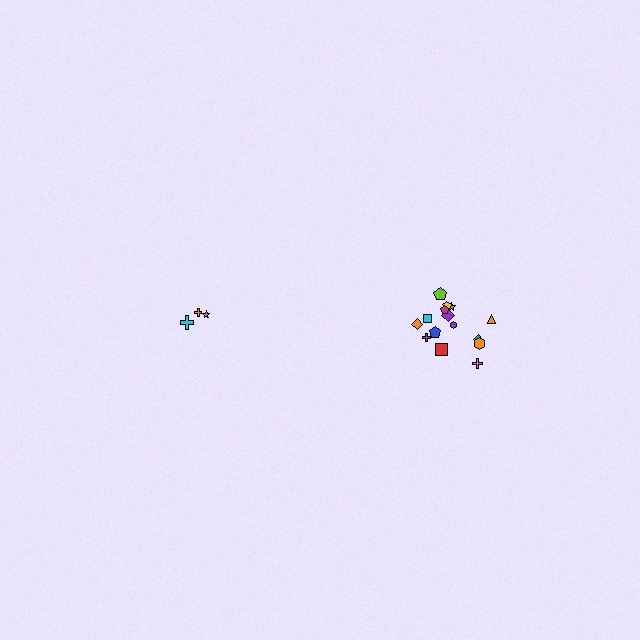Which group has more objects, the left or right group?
The right group.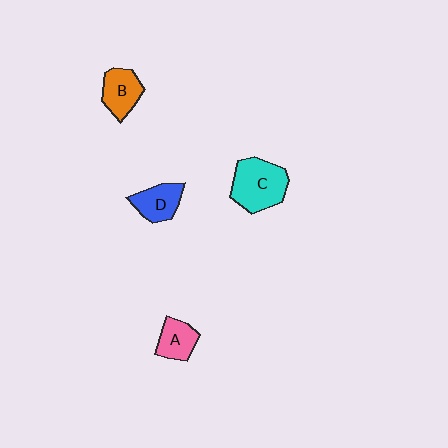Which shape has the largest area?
Shape C (cyan).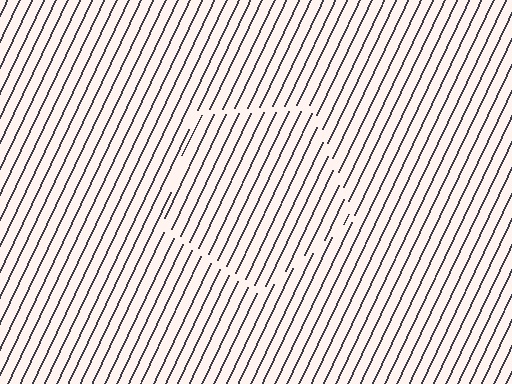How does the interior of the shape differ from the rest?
The interior of the shape contains the same grating, shifted by half a period — the contour is defined by the phase discontinuity where line-ends from the inner and outer gratings abut.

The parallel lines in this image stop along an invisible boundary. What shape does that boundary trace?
An illusory pentagon. The interior of the shape contains the same grating, shifted by half a period — the contour is defined by the phase discontinuity where line-ends from the inner and outer gratings abut.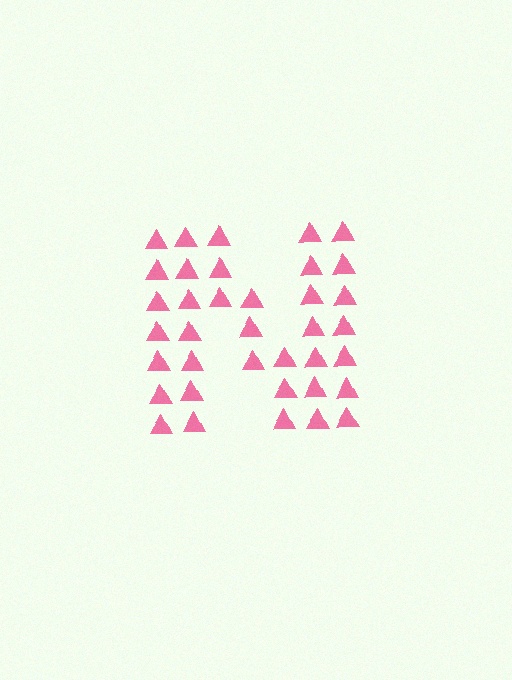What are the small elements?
The small elements are triangles.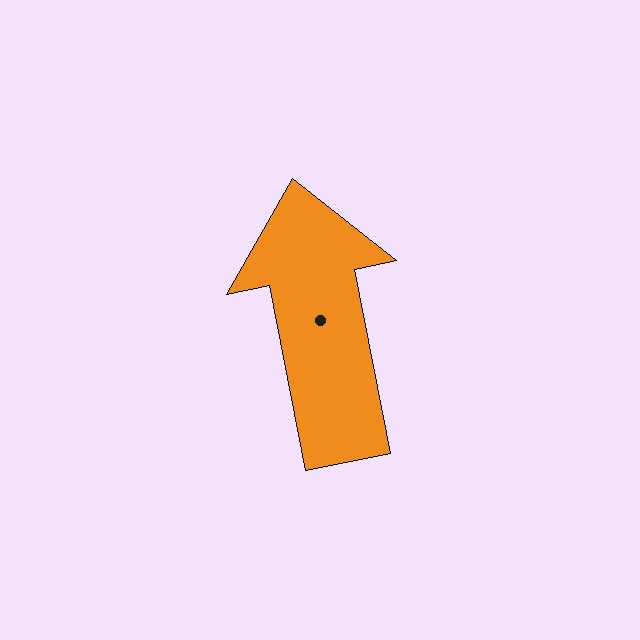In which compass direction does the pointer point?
North.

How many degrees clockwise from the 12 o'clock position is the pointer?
Approximately 349 degrees.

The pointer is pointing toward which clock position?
Roughly 12 o'clock.